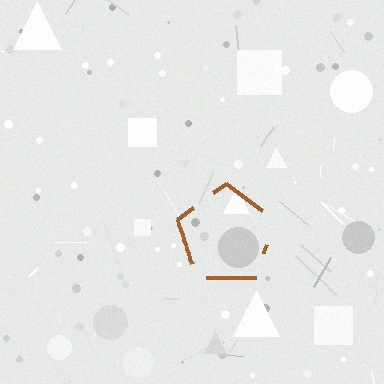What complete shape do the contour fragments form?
The contour fragments form a pentagon.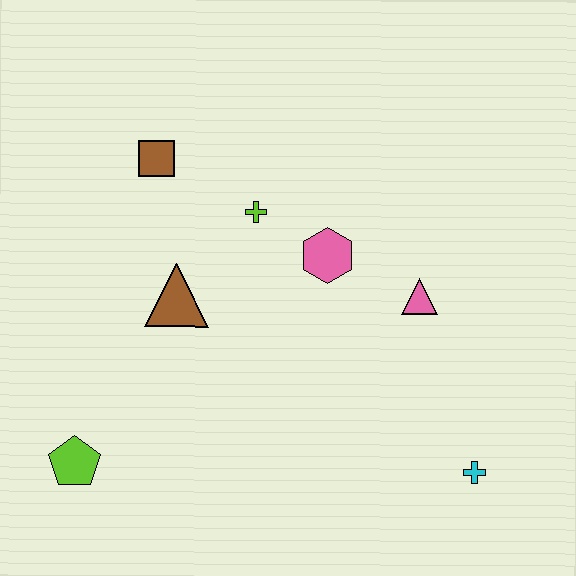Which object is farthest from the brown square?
The cyan cross is farthest from the brown square.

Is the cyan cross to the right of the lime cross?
Yes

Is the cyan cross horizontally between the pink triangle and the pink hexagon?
No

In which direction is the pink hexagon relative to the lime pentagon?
The pink hexagon is to the right of the lime pentagon.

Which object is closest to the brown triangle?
The lime cross is closest to the brown triangle.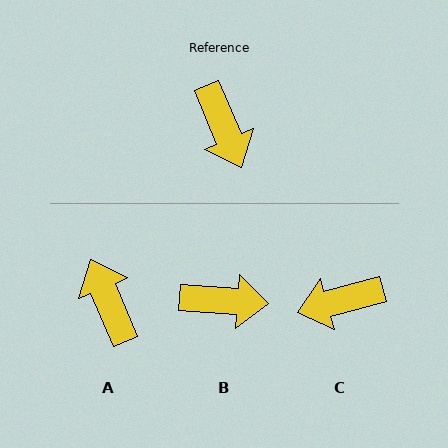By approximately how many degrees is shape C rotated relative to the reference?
Approximately 98 degrees clockwise.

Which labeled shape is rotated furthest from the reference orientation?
A, about 180 degrees away.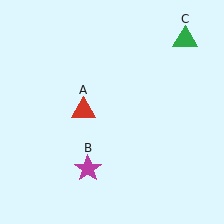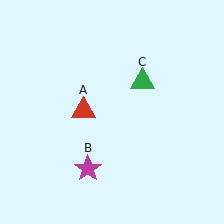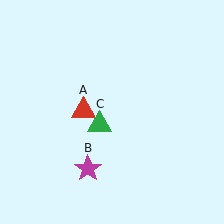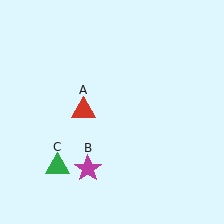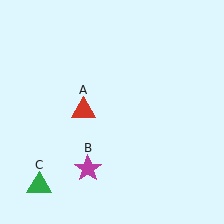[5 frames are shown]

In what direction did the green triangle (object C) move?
The green triangle (object C) moved down and to the left.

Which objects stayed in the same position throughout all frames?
Red triangle (object A) and magenta star (object B) remained stationary.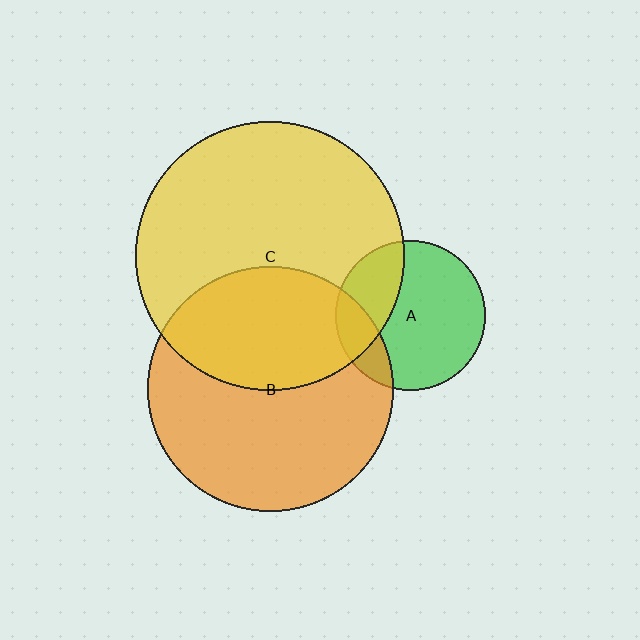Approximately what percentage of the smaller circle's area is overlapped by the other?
Approximately 30%.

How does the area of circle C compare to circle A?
Approximately 3.2 times.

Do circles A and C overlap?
Yes.